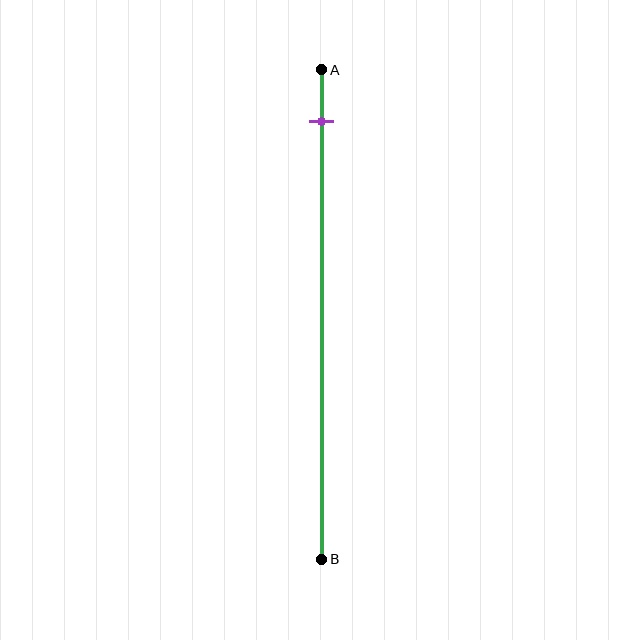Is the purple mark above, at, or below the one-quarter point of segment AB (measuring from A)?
The purple mark is above the one-quarter point of segment AB.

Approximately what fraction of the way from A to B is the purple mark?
The purple mark is approximately 10% of the way from A to B.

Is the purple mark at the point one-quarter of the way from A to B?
No, the mark is at about 10% from A, not at the 25% one-quarter point.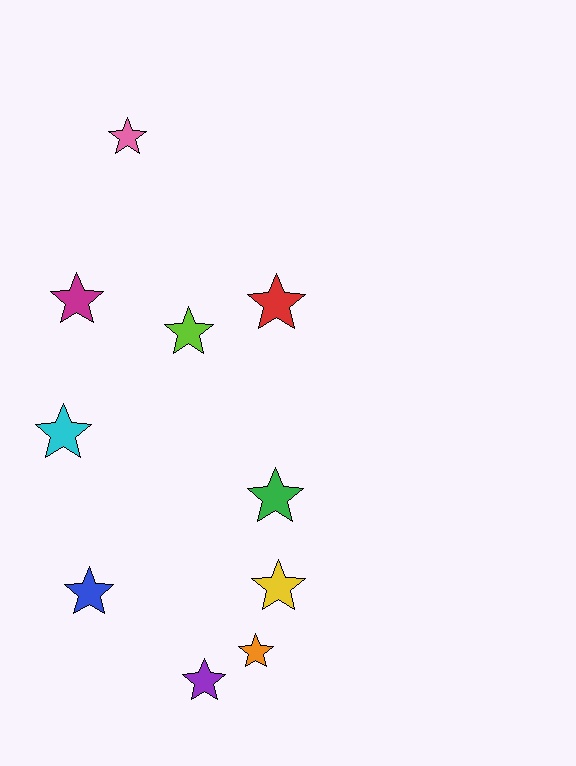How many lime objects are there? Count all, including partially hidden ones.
There is 1 lime object.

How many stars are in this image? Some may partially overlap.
There are 10 stars.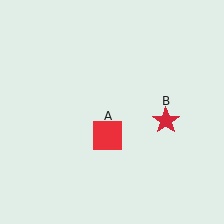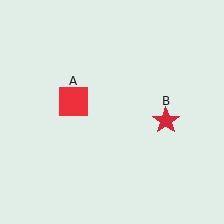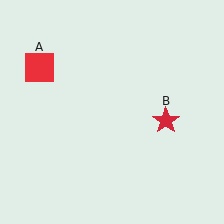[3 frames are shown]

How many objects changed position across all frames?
1 object changed position: red square (object A).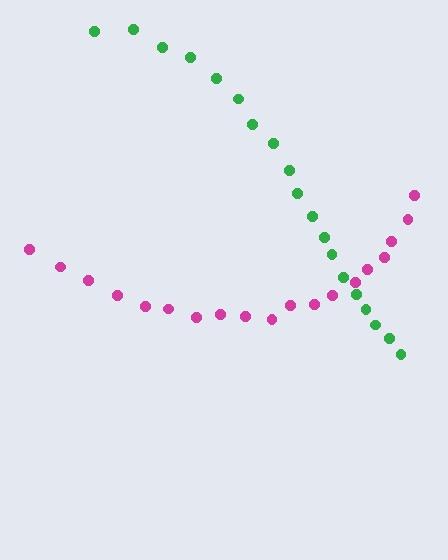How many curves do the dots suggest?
There are 2 distinct paths.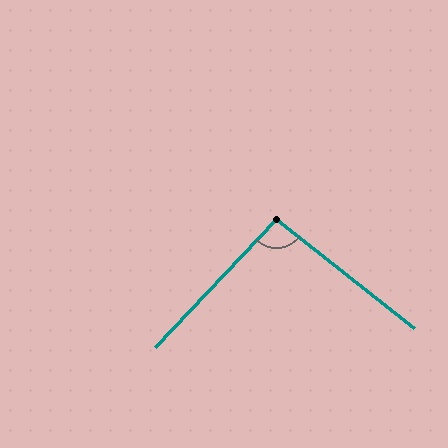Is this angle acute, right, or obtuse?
It is approximately a right angle.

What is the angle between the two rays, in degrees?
Approximately 95 degrees.